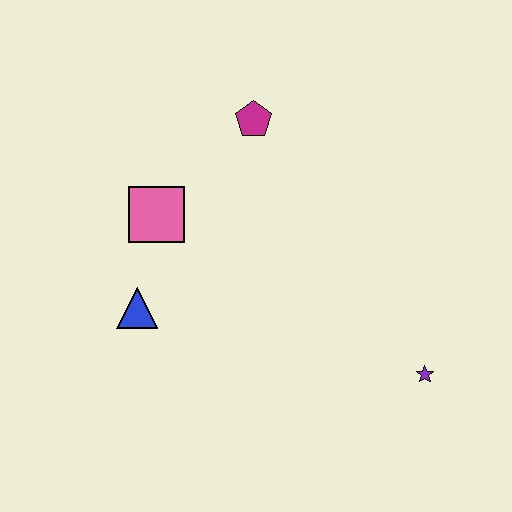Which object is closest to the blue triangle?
The pink square is closest to the blue triangle.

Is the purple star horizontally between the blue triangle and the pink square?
No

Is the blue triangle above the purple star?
Yes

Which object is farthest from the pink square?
The purple star is farthest from the pink square.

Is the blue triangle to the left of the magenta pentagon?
Yes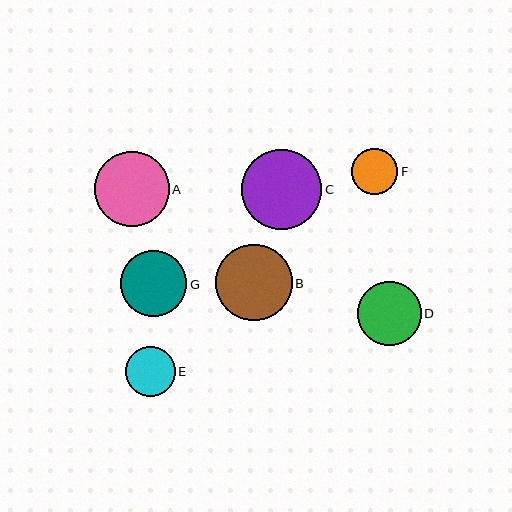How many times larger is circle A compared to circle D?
Circle A is approximately 1.2 times the size of circle D.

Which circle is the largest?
Circle C is the largest with a size of approximately 80 pixels.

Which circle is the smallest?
Circle F is the smallest with a size of approximately 46 pixels.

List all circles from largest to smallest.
From largest to smallest: C, B, A, G, D, E, F.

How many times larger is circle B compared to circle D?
Circle B is approximately 1.2 times the size of circle D.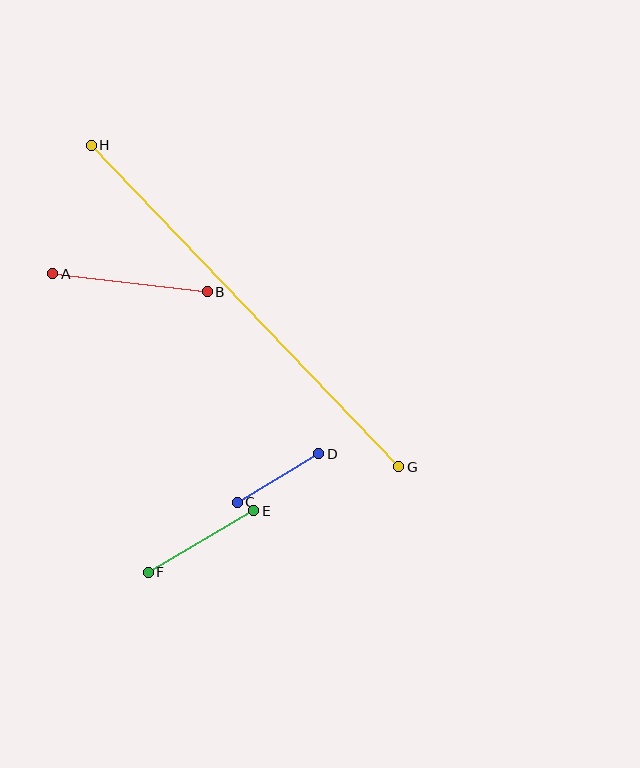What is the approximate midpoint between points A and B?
The midpoint is at approximately (130, 283) pixels.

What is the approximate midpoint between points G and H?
The midpoint is at approximately (245, 306) pixels.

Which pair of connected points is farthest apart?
Points G and H are farthest apart.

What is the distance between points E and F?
The distance is approximately 122 pixels.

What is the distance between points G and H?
The distance is approximately 445 pixels.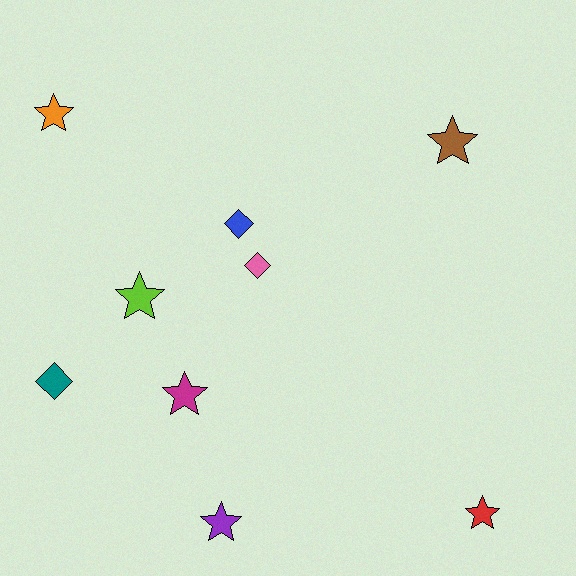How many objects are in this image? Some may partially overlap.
There are 9 objects.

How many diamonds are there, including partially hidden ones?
There are 3 diamonds.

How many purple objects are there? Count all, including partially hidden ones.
There is 1 purple object.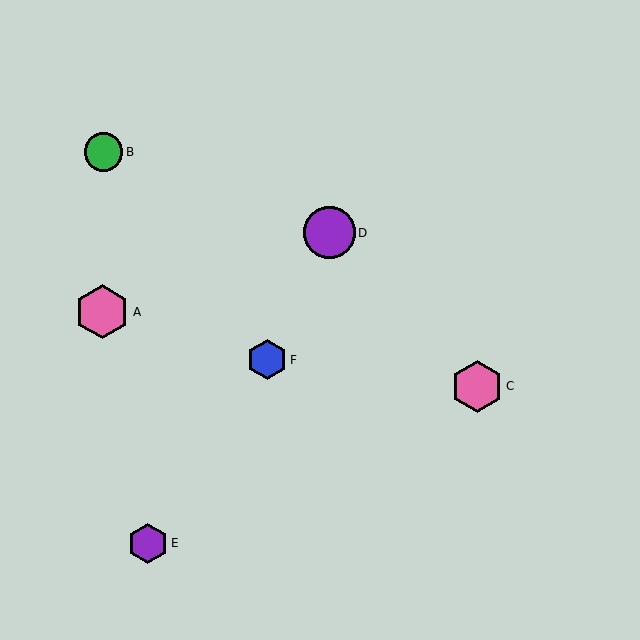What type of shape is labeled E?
Shape E is a purple hexagon.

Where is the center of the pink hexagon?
The center of the pink hexagon is at (102, 312).